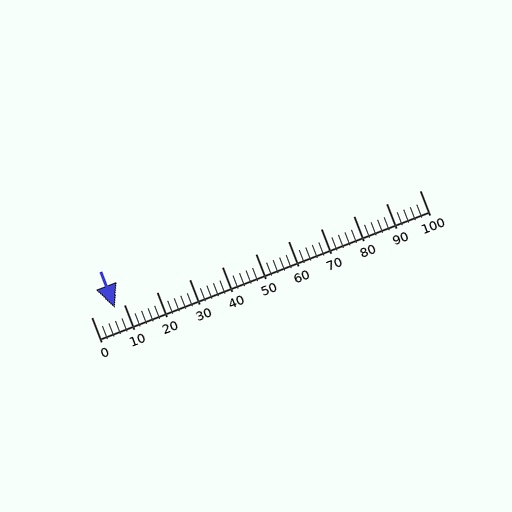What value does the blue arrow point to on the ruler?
The blue arrow points to approximately 7.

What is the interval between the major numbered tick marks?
The major tick marks are spaced 10 units apart.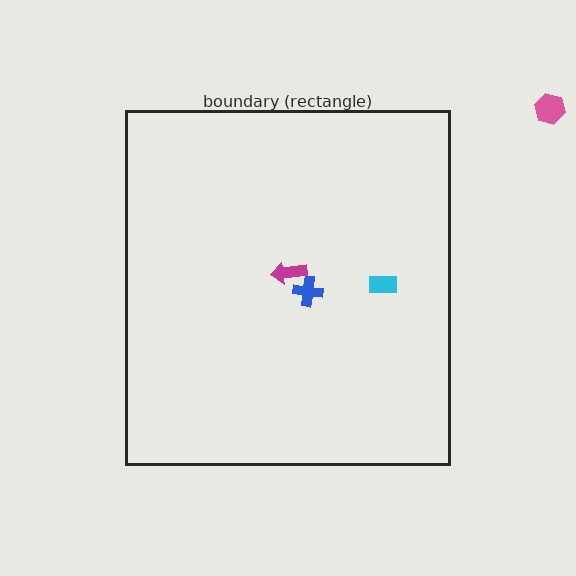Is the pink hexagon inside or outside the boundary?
Outside.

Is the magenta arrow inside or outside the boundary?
Inside.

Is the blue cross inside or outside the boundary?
Inside.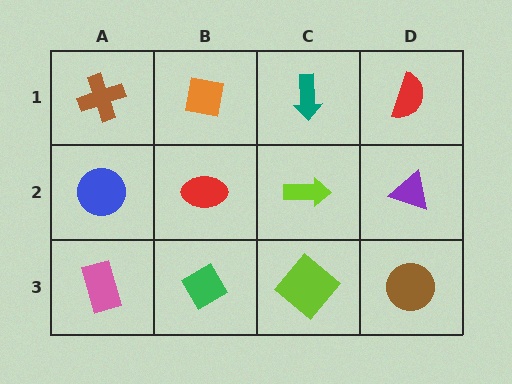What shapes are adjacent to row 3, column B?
A red ellipse (row 2, column B), a pink rectangle (row 3, column A), a lime diamond (row 3, column C).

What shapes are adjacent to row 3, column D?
A purple triangle (row 2, column D), a lime diamond (row 3, column C).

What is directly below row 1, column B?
A red ellipse.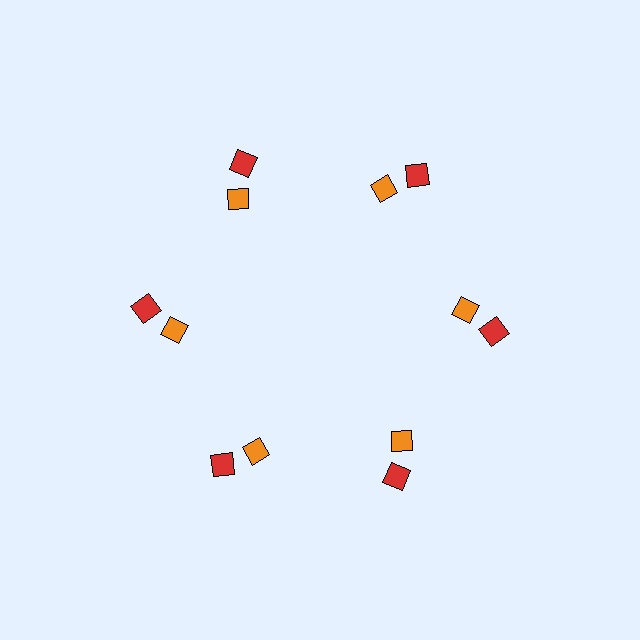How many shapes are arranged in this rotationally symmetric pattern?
There are 12 shapes, arranged in 6 groups of 2.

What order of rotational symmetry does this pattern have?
This pattern has 6-fold rotational symmetry.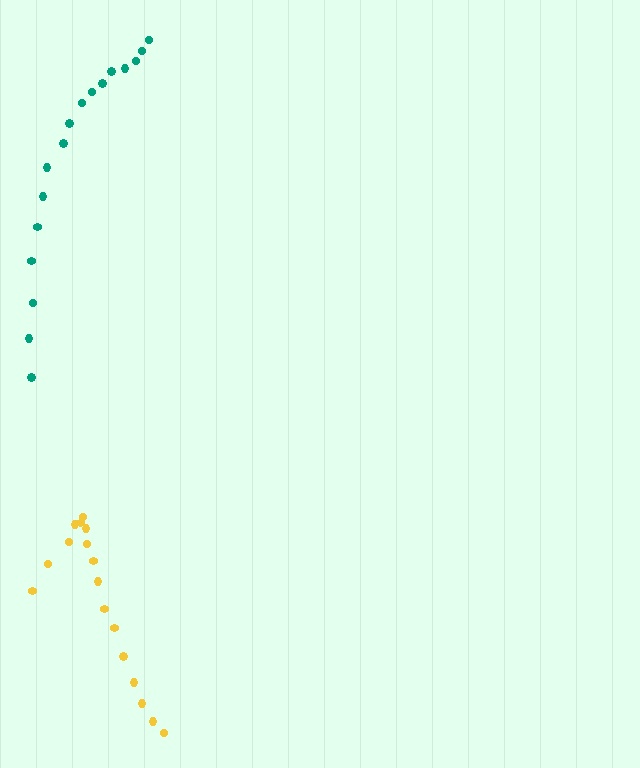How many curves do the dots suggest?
There are 2 distinct paths.